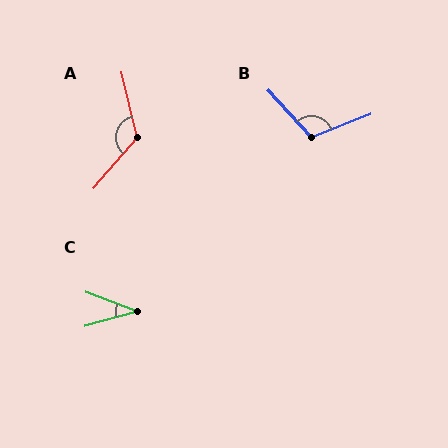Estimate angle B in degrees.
Approximately 111 degrees.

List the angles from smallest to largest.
C (36°), B (111°), A (126°).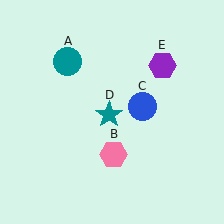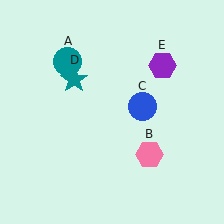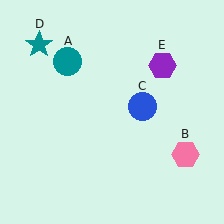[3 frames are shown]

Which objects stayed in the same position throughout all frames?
Teal circle (object A) and blue circle (object C) and purple hexagon (object E) remained stationary.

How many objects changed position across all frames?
2 objects changed position: pink hexagon (object B), teal star (object D).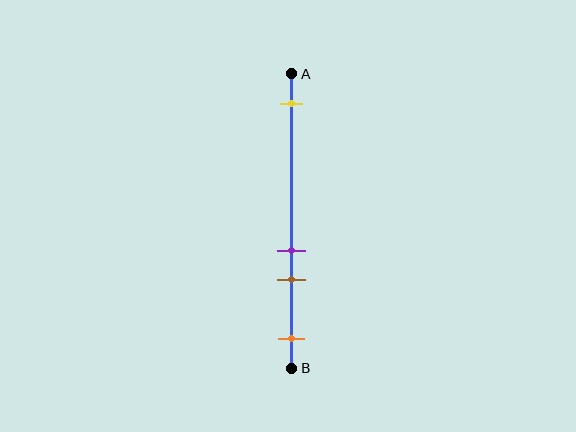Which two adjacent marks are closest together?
The purple and brown marks are the closest adjacent pair.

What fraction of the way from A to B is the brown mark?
The brown mark is approximately 70% (0.7) of the way from A to B.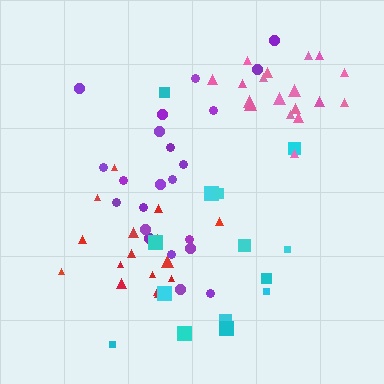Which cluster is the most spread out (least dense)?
Cyan.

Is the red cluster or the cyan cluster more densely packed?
Red.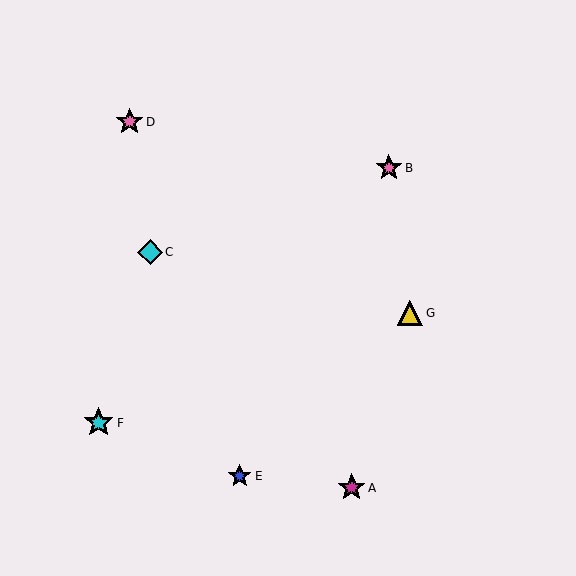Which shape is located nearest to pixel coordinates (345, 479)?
The magenta star (labeled A) at (352, 488) is nearest to that location.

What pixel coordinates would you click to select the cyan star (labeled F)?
Click at (99, 423) to select the cyan star F.